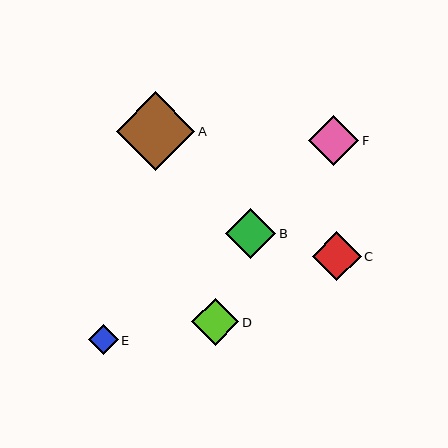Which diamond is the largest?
Diamond A is the largest with a size of approximately 78 pixels.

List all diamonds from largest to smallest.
From largest to smallest: A, B, F, C, D, E.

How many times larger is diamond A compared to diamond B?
Diamond A is approximately 1.6 times the size of diamond B.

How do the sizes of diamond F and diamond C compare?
Diamond F and diamond C are approximately the same size.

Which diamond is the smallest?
Diamond E is the smallest with a size of approximately 30 pixels.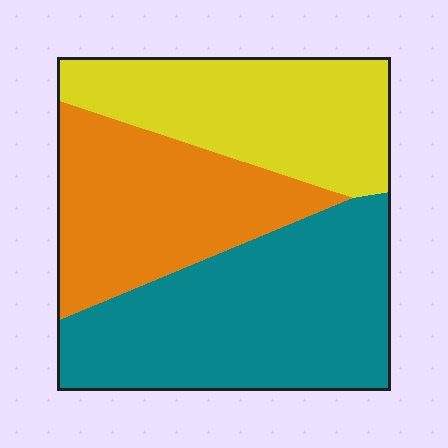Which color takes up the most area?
Teal, at roughly 40%.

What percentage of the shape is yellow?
Yellow covers 29% of the shape.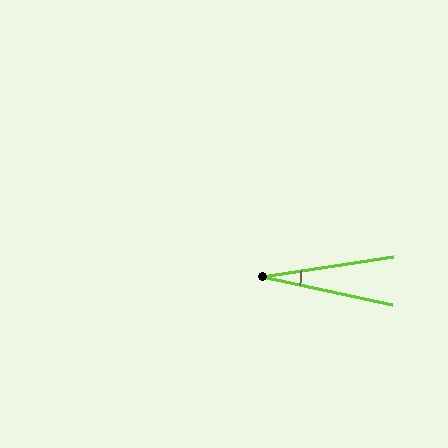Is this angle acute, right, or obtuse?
It is acute.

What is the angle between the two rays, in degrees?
Approximately 21 degrees.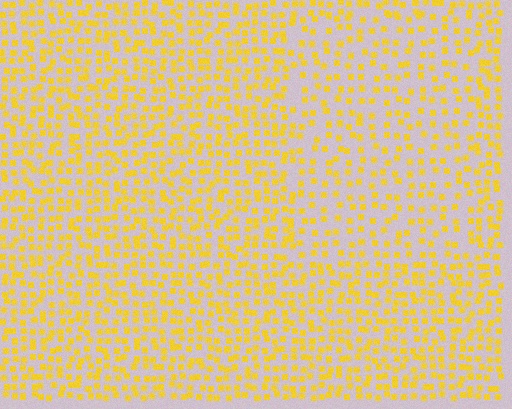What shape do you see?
I see a rectangle.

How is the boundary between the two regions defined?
The boundary is defined by a change in element density (approximately 1.6x ratio). All elements are the same color, size, and shape.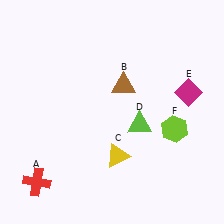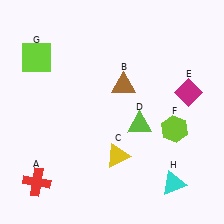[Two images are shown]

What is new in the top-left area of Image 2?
A lime square (G) was added in the top-left area of Image 2.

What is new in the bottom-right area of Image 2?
A cyan triangle (H) was added in the bottom-right area of Image 2.